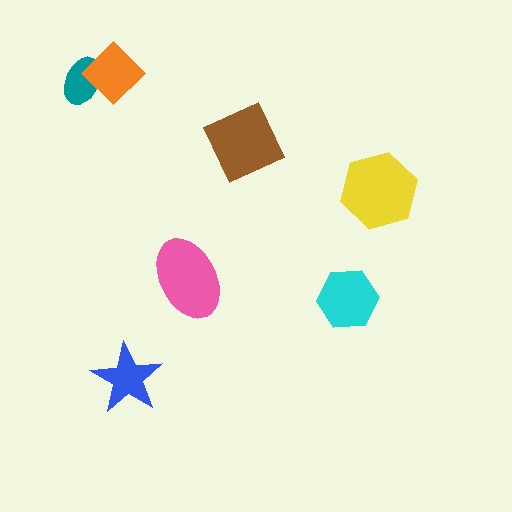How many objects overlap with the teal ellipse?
1 object overlaps with the teal ellipse.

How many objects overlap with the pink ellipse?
0 objects overlap with the pink ellipse.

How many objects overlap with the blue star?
0 objects overlap with the blue star.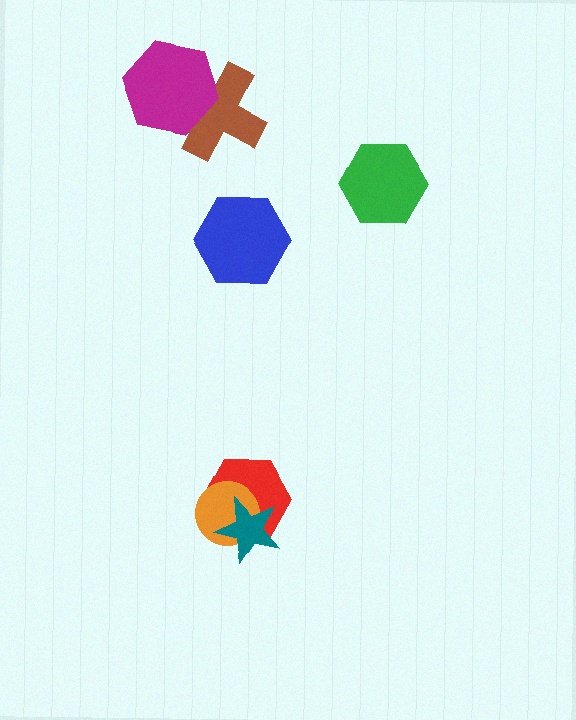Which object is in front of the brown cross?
The magenta hexagon is in front of the brown cross.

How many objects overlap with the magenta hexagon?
1 object overlaps with the magenta hexagon.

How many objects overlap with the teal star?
2 objects overlap with the teal star.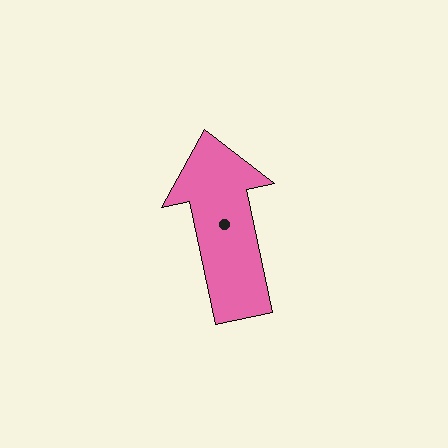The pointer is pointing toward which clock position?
Roughly 12 o'clock.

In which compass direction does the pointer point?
North.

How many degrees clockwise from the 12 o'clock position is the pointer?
Approximately 348 degrees.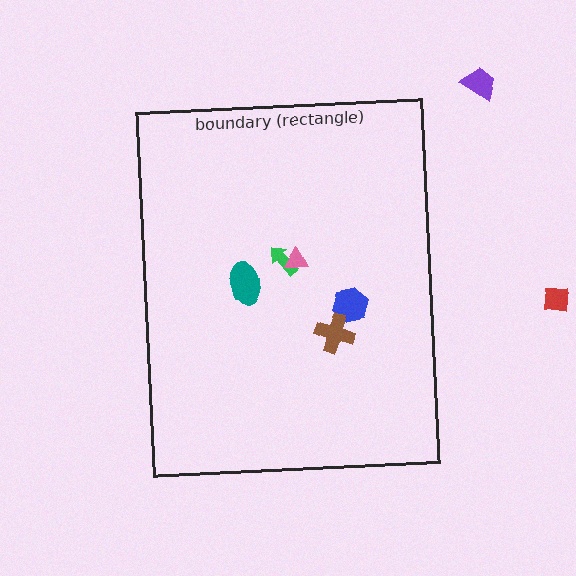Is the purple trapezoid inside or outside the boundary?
Outside.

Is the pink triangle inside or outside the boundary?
Inside.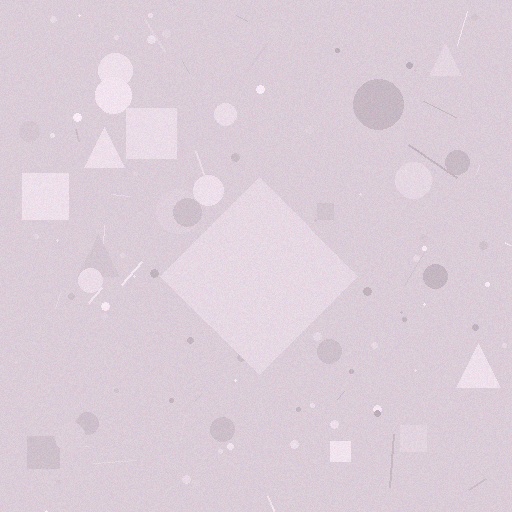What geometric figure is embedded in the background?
A diamond is embedded in the background.